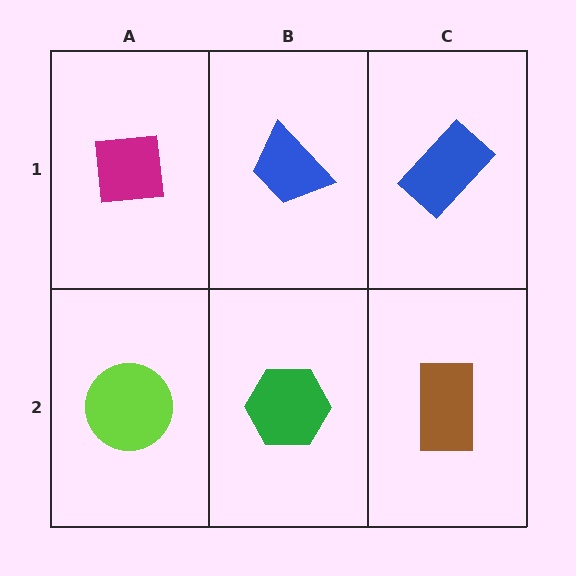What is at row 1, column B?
A blue trapezoid.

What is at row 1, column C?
A blue rectangle.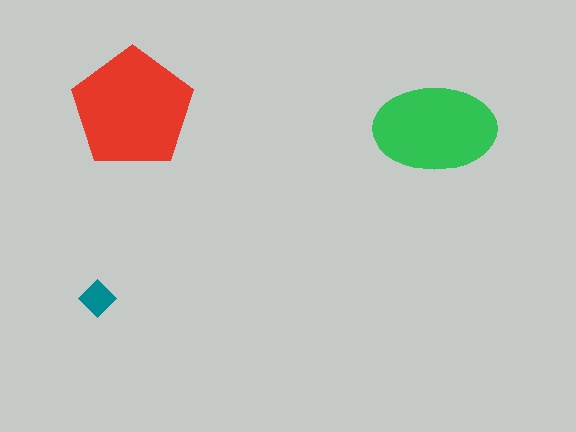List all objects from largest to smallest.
The red pentagon, the green ellipse, the teal diamond.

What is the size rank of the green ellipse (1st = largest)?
2nd.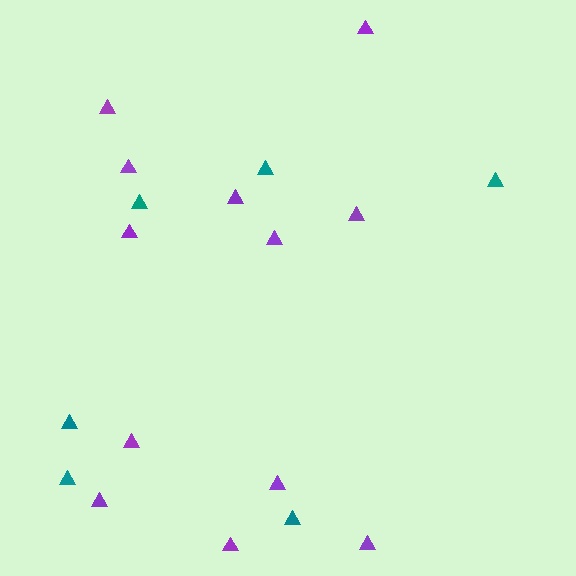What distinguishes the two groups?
There are 2 groups: one group of teal triangles (6) and one group of purple triangles (12).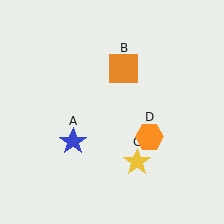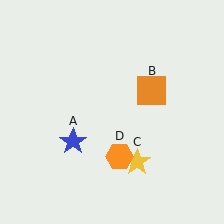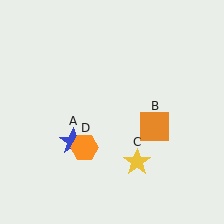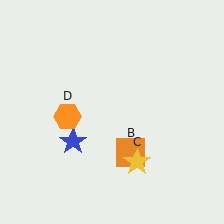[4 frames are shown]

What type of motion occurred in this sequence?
The orange square (object B), orange hexagon (object D) rotated clockwise around the center of the scene.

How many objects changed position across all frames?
2 objects changed position: orange square (object B), orange hexagon (object D).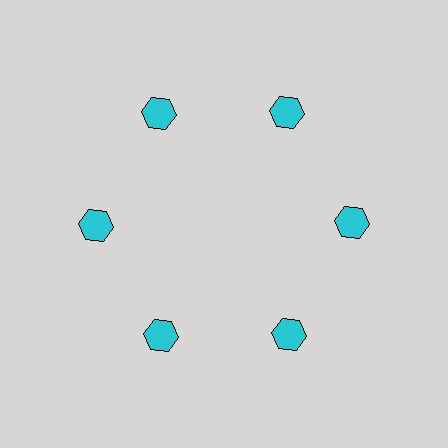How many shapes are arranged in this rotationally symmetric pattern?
There are 6 shapes, arranged in 6 groups of 1.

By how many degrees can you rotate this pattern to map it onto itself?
The pattern maps onto itself every 60 degrees of rotation.